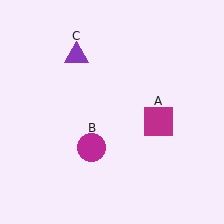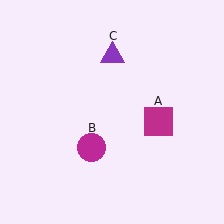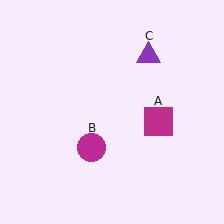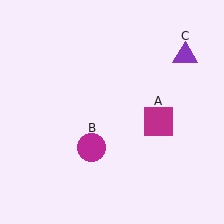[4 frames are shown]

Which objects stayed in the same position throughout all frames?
Magenta square (object A) and magenta circle (object B) remained stationary.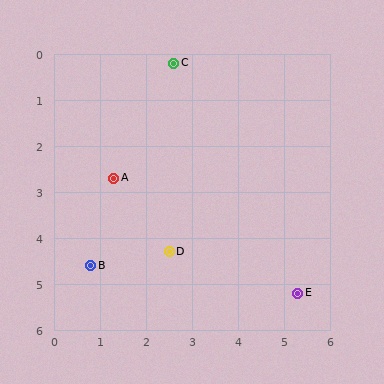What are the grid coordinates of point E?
Point E is at approximately (5.3, 5.2).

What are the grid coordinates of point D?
Point D is at approximately (2.5, 4.3).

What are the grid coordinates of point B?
Point B is at approximately (0.8, 4.6).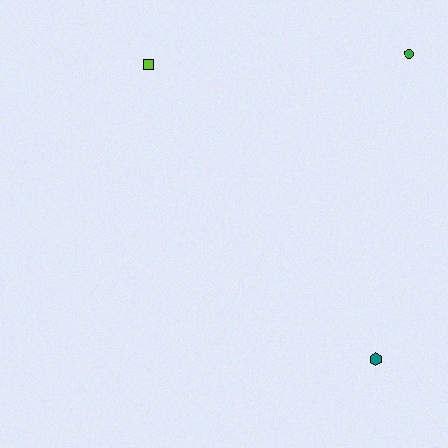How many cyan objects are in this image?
There are no cyan objects.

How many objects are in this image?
There are 3 objects.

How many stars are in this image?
There are no stars.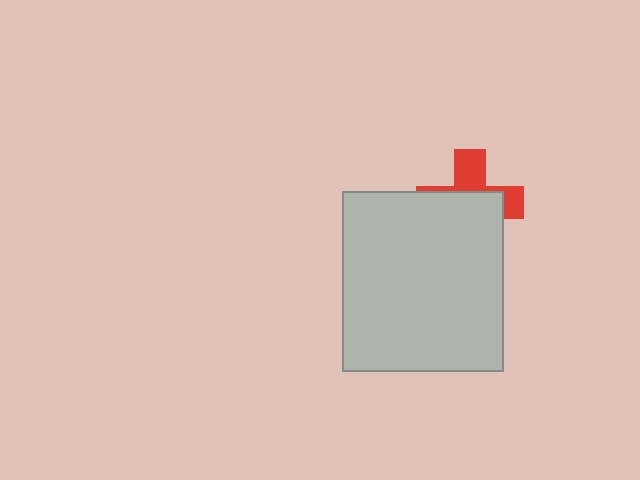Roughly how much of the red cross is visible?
A small part of it is visible (roughly 39%).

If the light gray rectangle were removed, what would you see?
You would see the complete red cross.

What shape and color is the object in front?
The object in front is a light gray rectangle.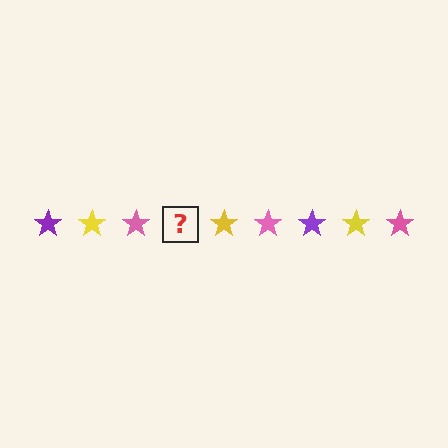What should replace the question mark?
The question mark should be replaced with a purple star.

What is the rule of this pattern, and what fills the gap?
The rule is that the pattern cycles through purple, yellow, pink stars. The gap should be filled with a purple star.